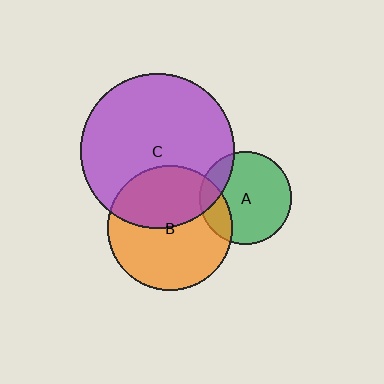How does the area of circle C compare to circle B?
Approximately 1.5 times.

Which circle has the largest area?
Circle C (purple).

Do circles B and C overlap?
Yes.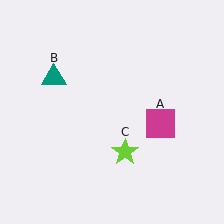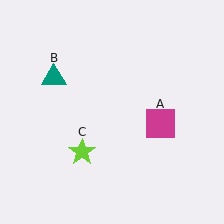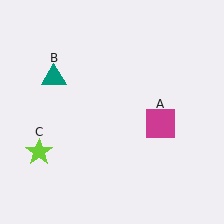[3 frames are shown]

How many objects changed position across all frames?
1 object changed position: lime star (object C).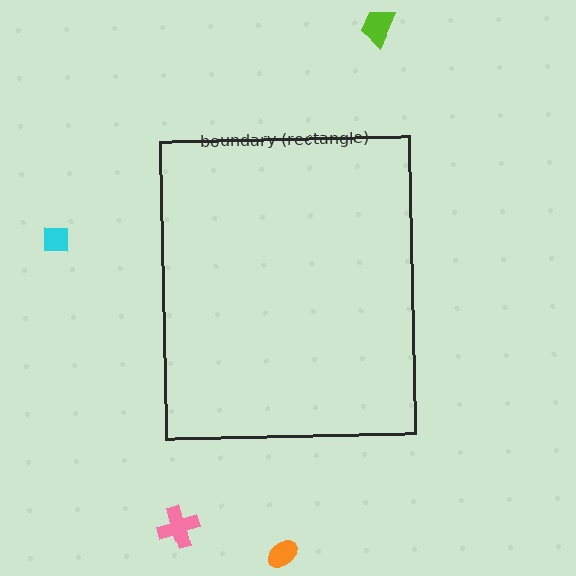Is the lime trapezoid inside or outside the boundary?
Outside.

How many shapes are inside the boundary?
0 inside, 4 outside.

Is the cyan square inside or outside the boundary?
Outside.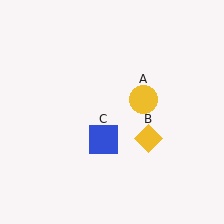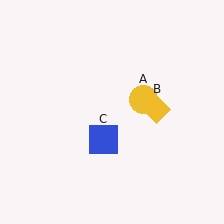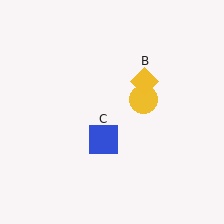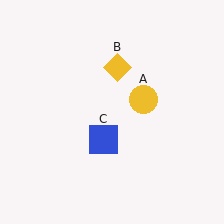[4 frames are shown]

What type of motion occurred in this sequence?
The yellow diamond (object B) rotated counterclockwise around the center of the scene.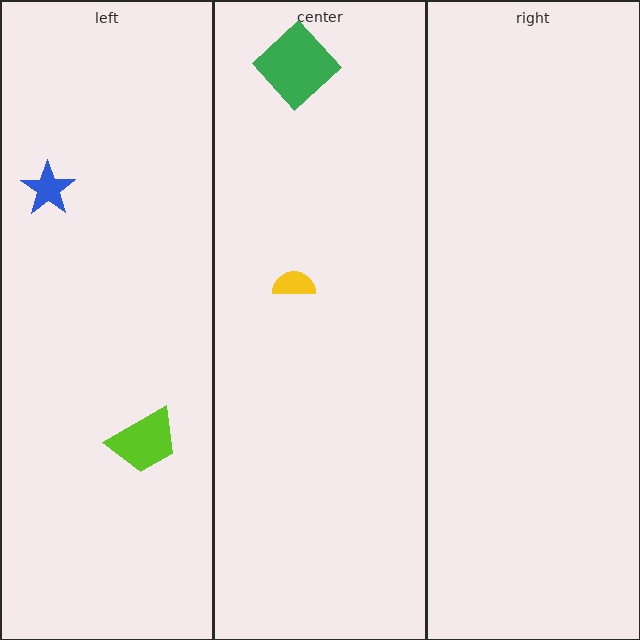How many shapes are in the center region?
2.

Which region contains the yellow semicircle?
The center region.